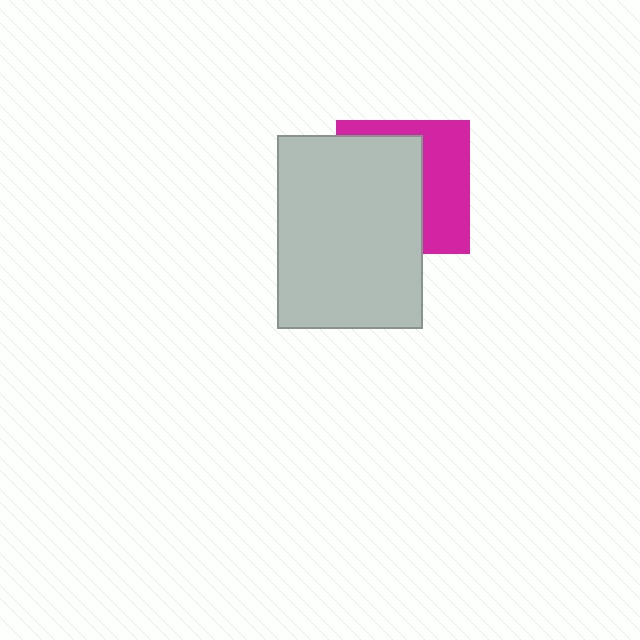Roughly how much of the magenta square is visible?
A small part of it is visible (roughly 42%).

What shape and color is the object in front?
The object in front is a light gray rectangle.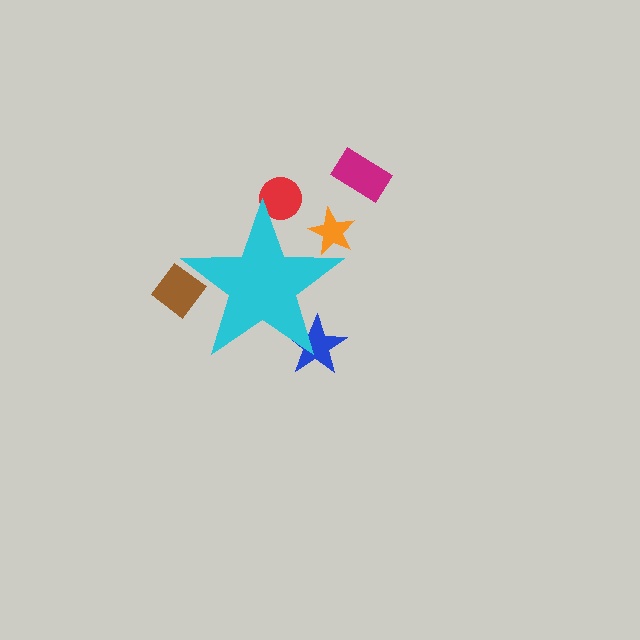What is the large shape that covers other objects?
A cyan star.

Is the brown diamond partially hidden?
Yes, the brown diamond is partially hidden behind the cyan star.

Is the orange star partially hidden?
Yes, the orange star is partially hidden behind the cyan star.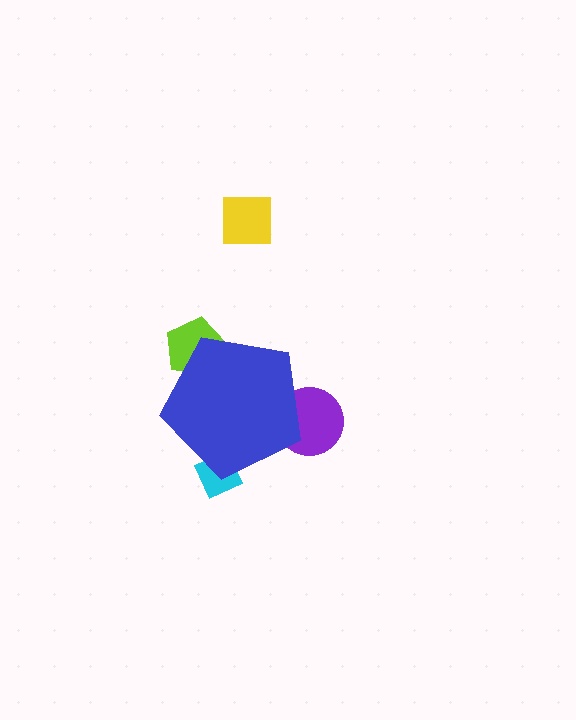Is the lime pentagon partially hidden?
Yes, the lime pentagon is partially hidden behind the blue pentagon.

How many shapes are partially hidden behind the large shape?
3 shapes are partially hidden.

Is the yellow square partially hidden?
No, the yellow square is fully visible.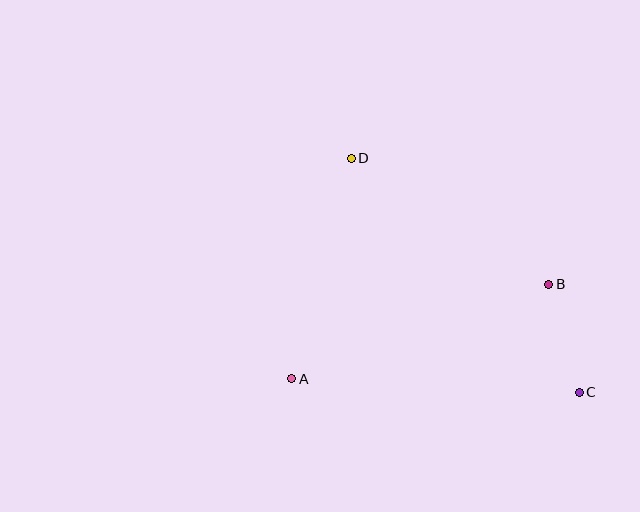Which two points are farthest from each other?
Points C and D are farthest from each other.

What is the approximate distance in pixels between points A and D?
The distance between A and D is approximately 228 pixels.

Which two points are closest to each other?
Points B and C are closest to each other.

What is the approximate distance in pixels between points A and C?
The distance between A and C is approximately 288 pixels.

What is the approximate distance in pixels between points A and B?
The distance between A and B is approximately 274 pixels.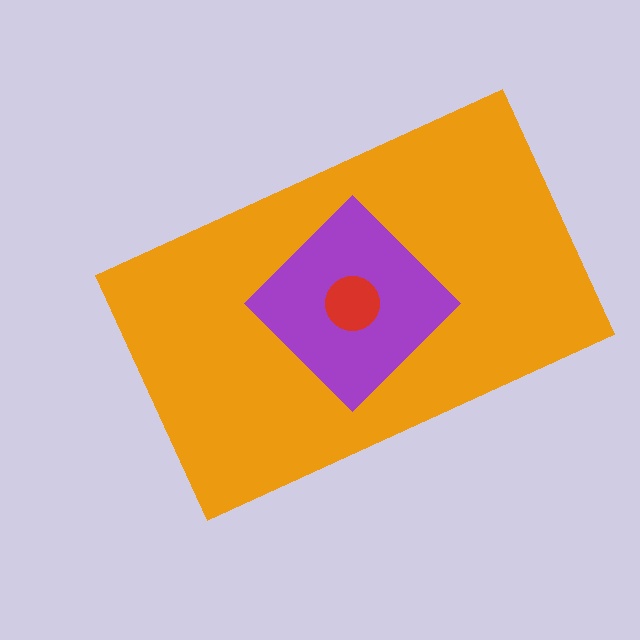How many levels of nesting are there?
3.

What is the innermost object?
The red circle.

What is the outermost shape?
The orange rectangle.